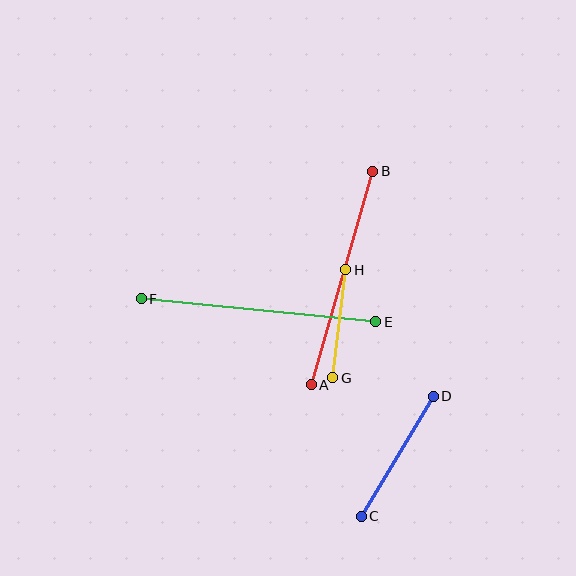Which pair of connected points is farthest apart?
Points E and F are farthest apart.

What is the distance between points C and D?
The distance is approximately 140 pixels.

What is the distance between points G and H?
The distance is approximately 109 pixels.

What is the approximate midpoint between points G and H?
The midpoint is at approximately (339, 324) pixels.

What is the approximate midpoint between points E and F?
The midpoint is at approximately (258, 310) pixels.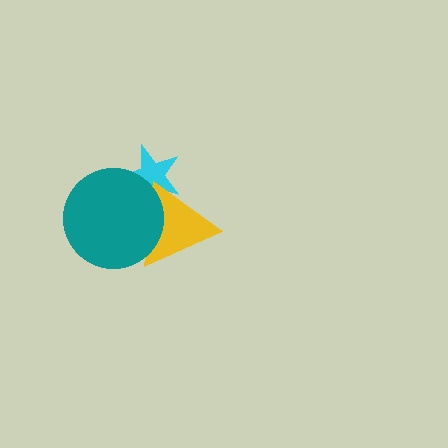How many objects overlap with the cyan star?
2 objects overlap with the cyan star.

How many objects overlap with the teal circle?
2 objects overlap with the teal circle.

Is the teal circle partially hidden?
No, no other shape covers it.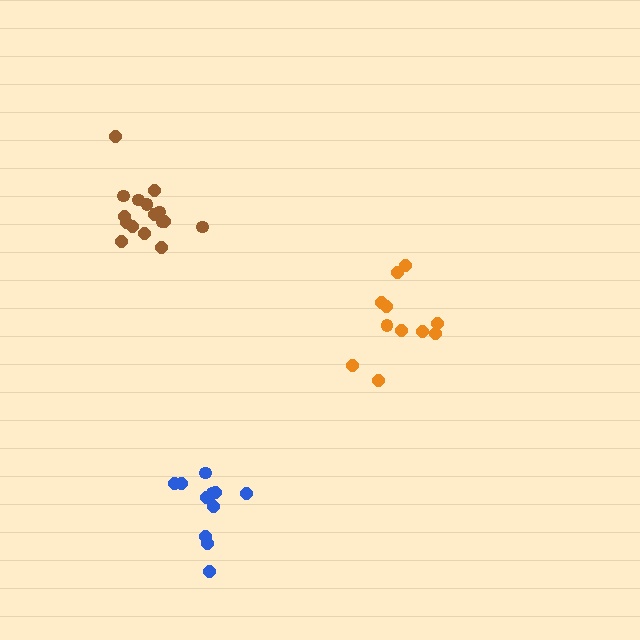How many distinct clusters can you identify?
There are 3 distinct clusters.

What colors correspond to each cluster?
The clusters are colored: blue, brown, orange.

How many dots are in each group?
Group 1: 12 dots, Group 2: 16 dots, Group 3: 11 dots (39 total).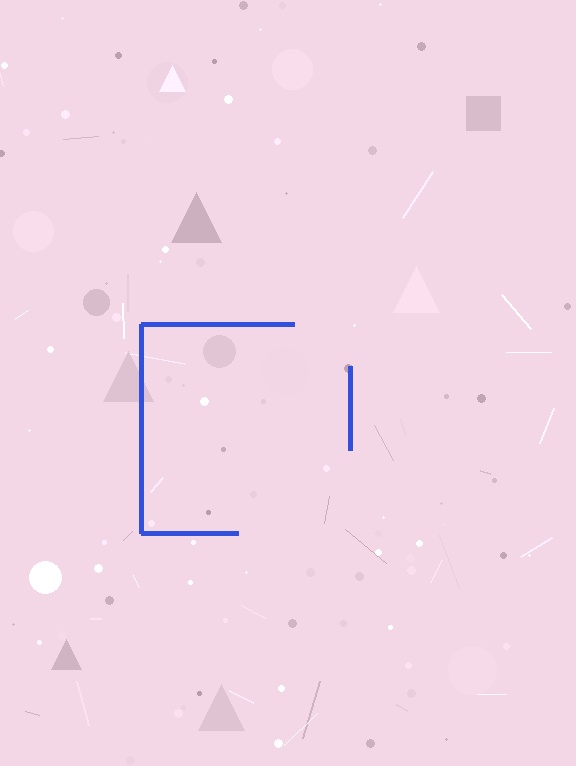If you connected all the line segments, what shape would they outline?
They would outline a square.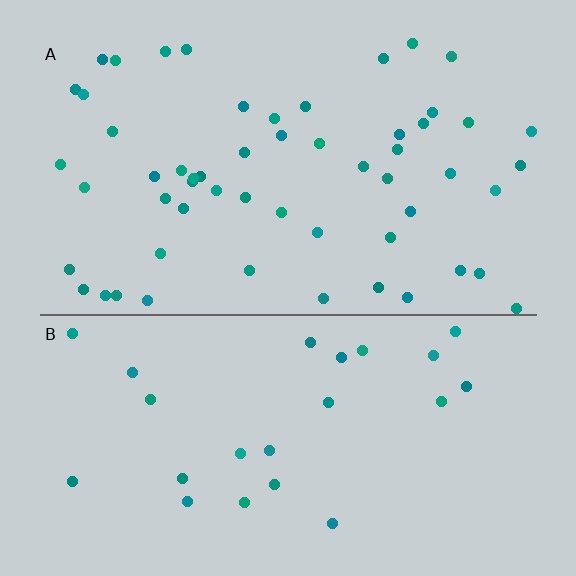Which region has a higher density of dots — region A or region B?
A (the top).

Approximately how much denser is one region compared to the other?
Approximately 2.3× — region A over region B.